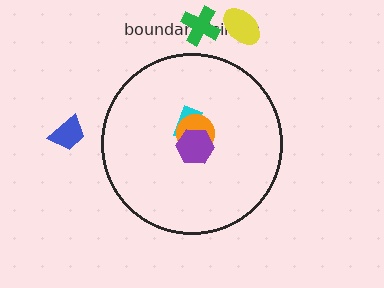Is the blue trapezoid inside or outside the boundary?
Outside.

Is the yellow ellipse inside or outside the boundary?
Outside.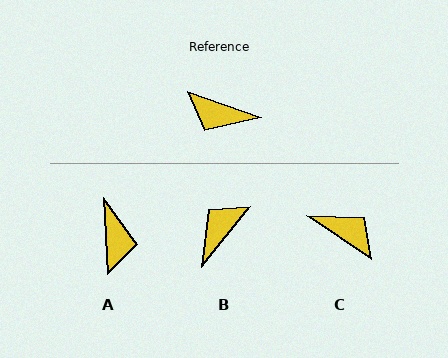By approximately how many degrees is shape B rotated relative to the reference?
Approximately 109 degrees clockwise.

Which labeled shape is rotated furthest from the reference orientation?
C, about 165 degrees away.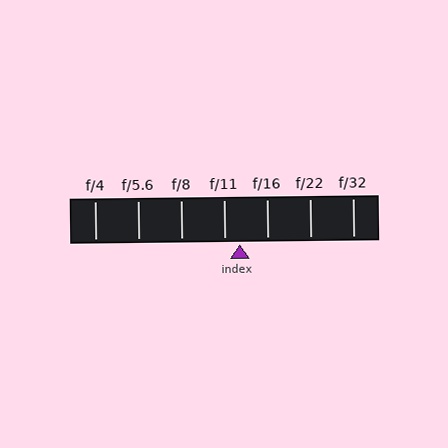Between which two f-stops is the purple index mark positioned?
The index mark is between f/11 and f/16.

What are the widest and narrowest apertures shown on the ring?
The widest aperture shown is f/4 and the narrowest is f/32.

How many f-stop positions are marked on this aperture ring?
There are 7 f-stop positions marked.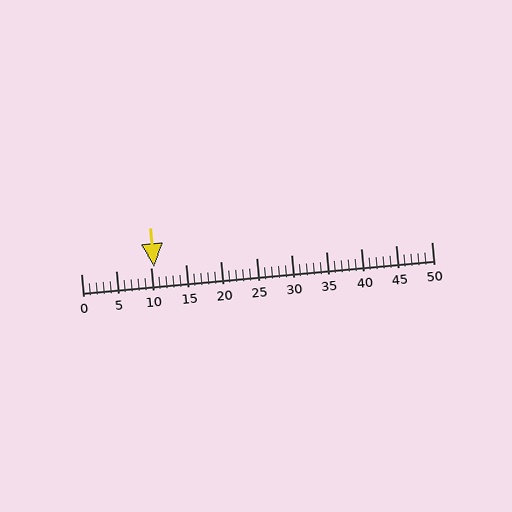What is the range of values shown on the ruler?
The ruler shows values from 0 to 50.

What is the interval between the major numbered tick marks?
The major tick marks are spaced 5 units apart.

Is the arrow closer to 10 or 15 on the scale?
The arrow is closer to 10.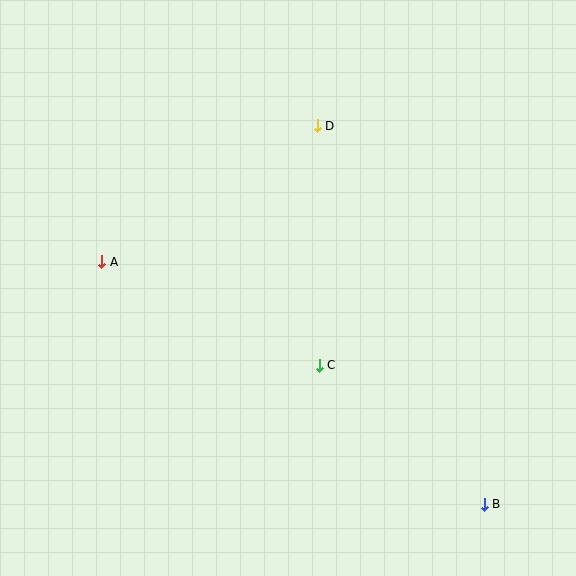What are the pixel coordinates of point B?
Point B is at (484, 504).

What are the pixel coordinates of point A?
Point A is at (102, 262).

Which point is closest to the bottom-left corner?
Point A is closest to the bottom-left corner.